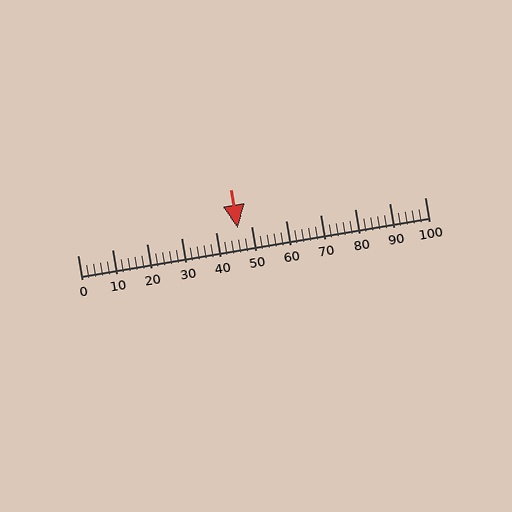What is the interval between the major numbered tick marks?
The major tick marks are spaced 10 units apart.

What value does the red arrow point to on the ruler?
The red arrow points to approximately 46.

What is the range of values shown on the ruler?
The ruler shows values from 0 to 100.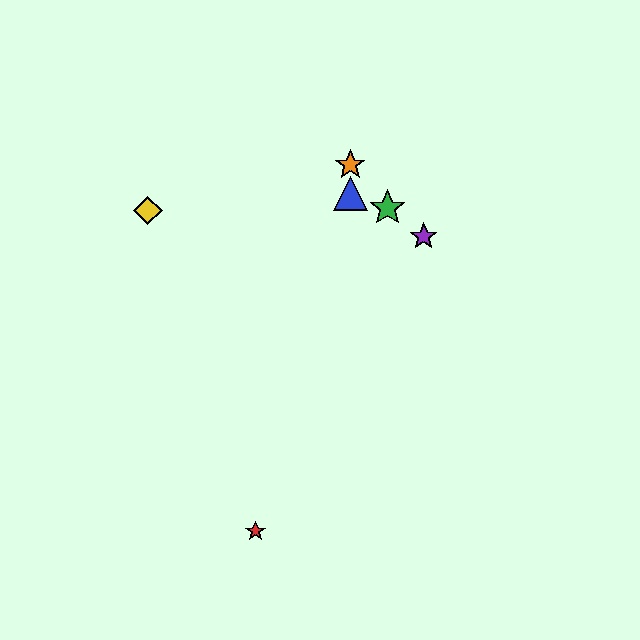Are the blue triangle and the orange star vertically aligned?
Yes, both are at x≈350.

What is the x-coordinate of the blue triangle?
The blue triangle is at x≈350.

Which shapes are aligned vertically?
The blue triangle, the orange star are aligned vertically.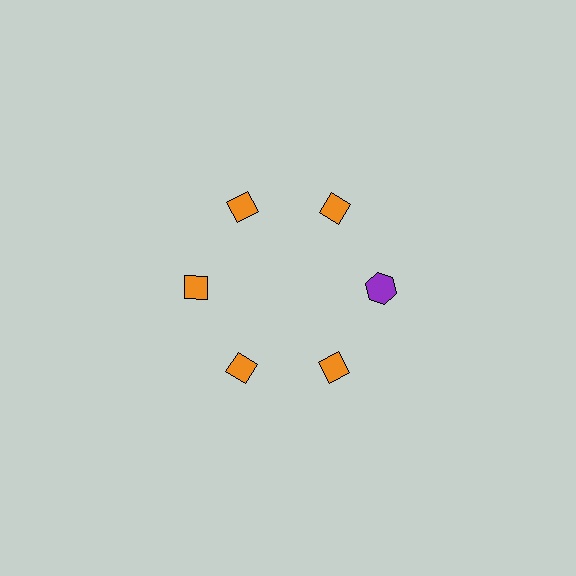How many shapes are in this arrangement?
There are 6 shapes arranged in a ring pattern.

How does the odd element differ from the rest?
It differs in both color (purple instead of orange) and shape (hexagon instead of diamond).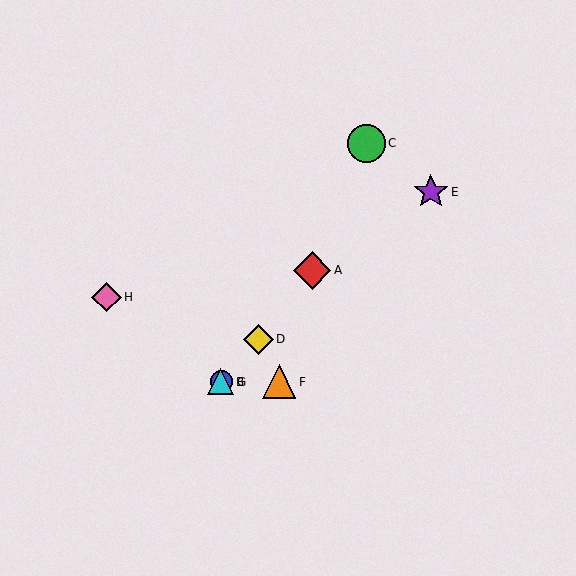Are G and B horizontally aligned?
Yes, both are at y≈382.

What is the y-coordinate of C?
Object C is at y≈143.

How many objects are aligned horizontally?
3 objects (B, F, G) are aligned horizontally.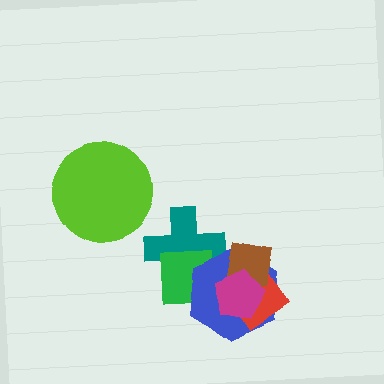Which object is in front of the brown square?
The magenta pentagon is in front of the brown square.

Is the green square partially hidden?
Yes, it is partially covered by another shape.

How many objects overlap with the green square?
2 objects overlap with the green square.